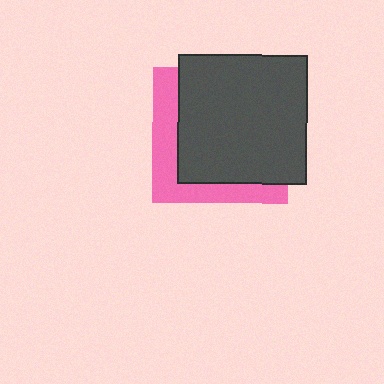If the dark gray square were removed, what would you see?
You would see the complete pink square.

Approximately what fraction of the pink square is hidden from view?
Roughly 69% of the pink square is hidden behind the dark gray square.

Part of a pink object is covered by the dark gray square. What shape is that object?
It is a square.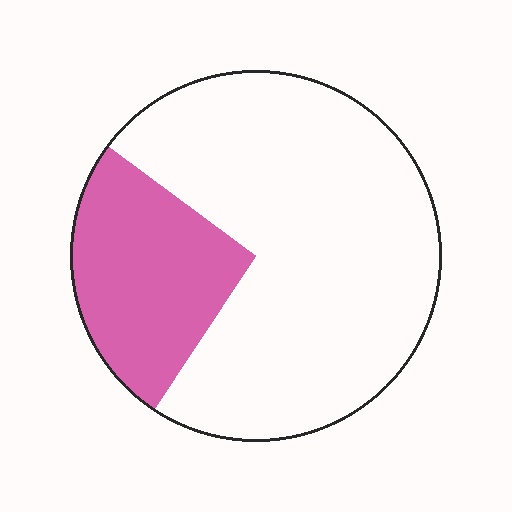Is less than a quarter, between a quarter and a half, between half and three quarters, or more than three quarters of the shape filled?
Between a quarter and a half.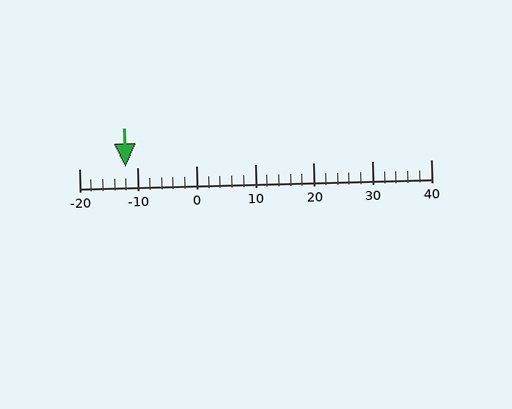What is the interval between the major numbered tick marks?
The major tick marks are spaced 10 units apart.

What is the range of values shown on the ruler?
The ruler shows values from -20 to 40.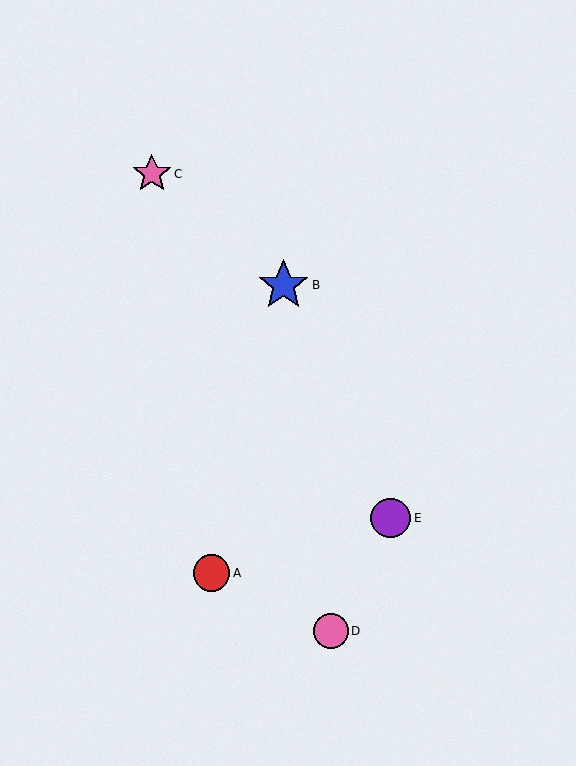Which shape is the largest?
The blue star (labeled B) is the largest.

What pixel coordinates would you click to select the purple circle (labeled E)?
Click at (391, 518) to select the purple circle E.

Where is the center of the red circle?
The center of the red circle is at (211, 573).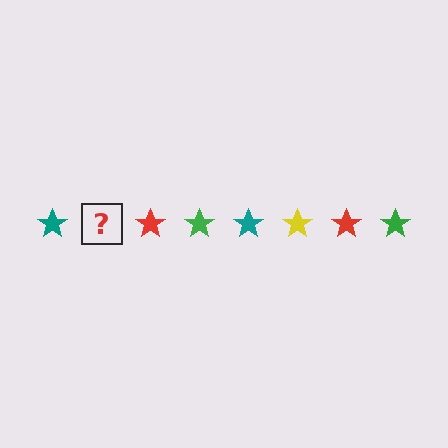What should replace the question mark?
The question mark should be replaced with a yellow star.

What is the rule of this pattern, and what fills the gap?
The rule is that the pattern cycles through teal, yellow, red, green stars. The gap should be filled with a yellow star.